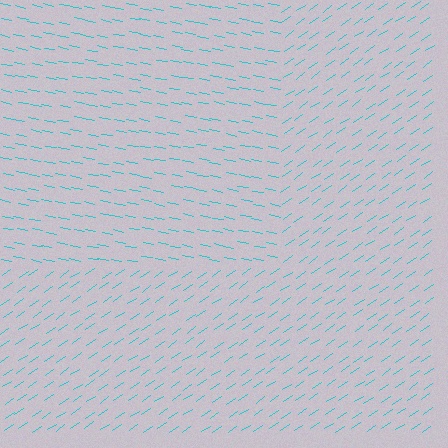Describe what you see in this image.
The image is filled with small cyan line segments. A rectangle region in the image has lines oriented differently from the surrounding lines, creating a visible texture boundary.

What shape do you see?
I see a rectangle.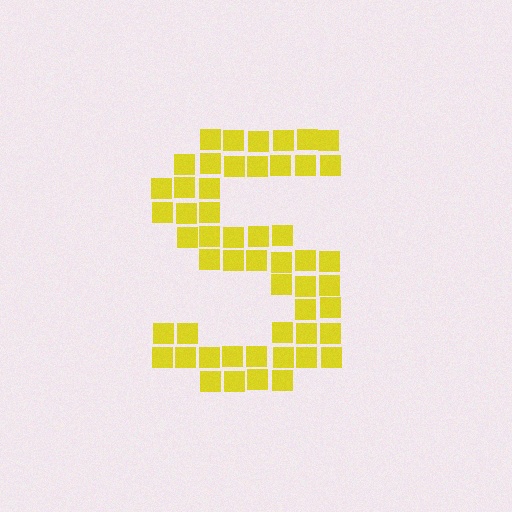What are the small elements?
The small elements are squares.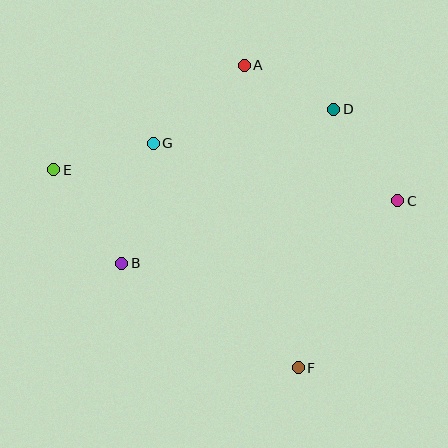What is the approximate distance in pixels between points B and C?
The distance between B and C is approximately 283 pixels.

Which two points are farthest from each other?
Points C and E are farthest from each other.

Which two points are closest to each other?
Points A and D are closest to each other.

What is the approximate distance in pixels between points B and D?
The distance between B and D is approximately 262 pixels.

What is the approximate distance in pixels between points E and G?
The distance between E and G is approximately 103 pixels.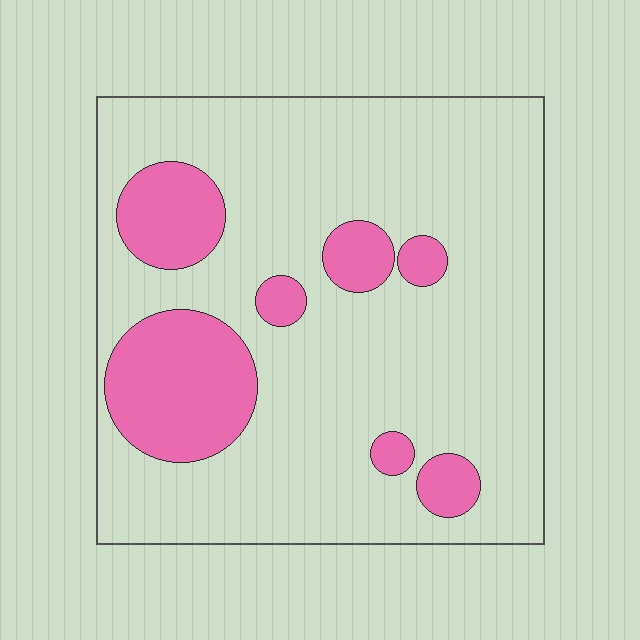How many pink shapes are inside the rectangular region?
7.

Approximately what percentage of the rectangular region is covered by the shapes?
Approximately 20%.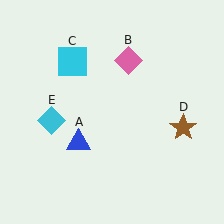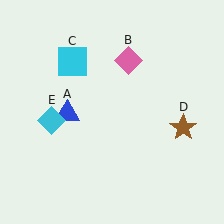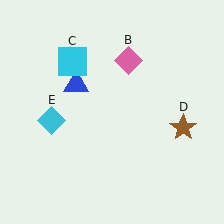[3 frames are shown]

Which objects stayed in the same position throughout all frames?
Pink diamond (object B) and cyan square (object C) and brown star (object D) and cyan diamond (object E) remained stationary.